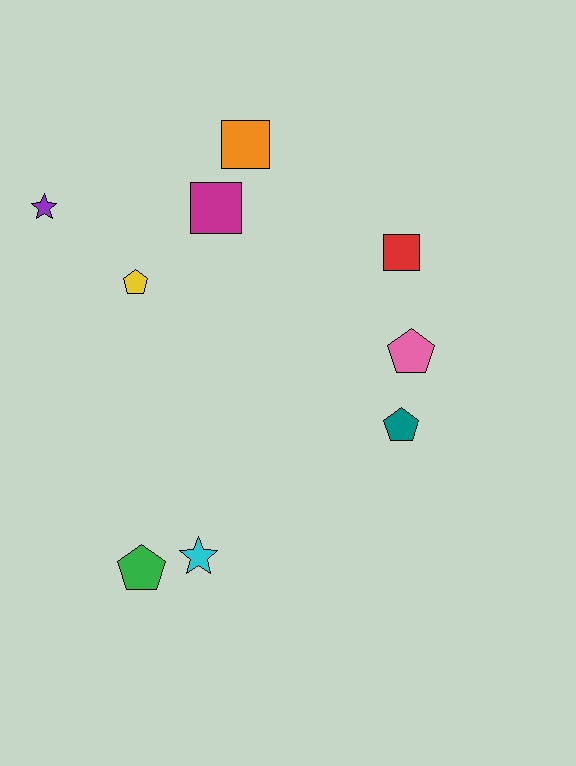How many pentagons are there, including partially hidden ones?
There are 4 pentagons.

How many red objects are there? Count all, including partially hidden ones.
There is 1 red object.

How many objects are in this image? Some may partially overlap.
There are 9 objects.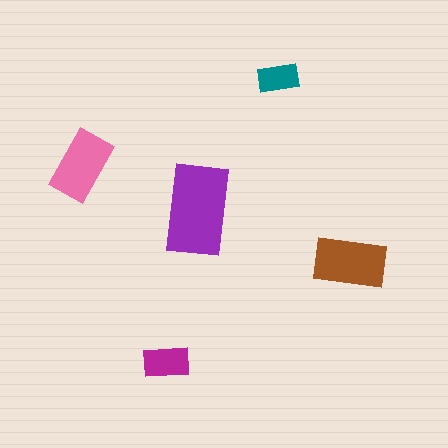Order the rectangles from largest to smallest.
the purple one, the brown one, the pink one, the magenta one, the teal one.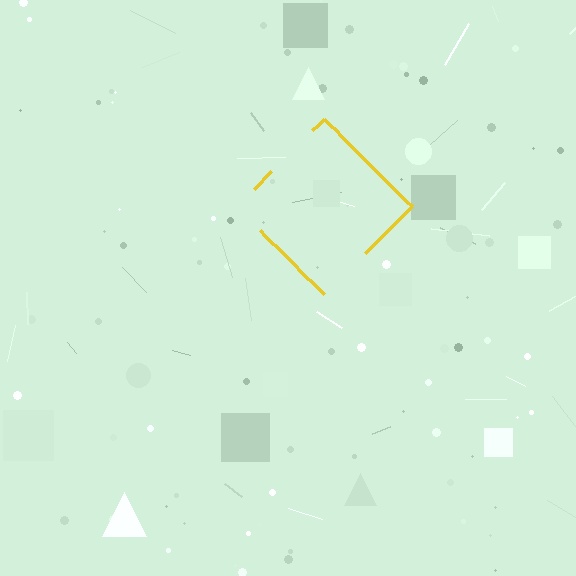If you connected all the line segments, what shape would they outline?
They would outline a diamond.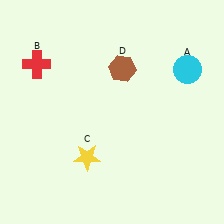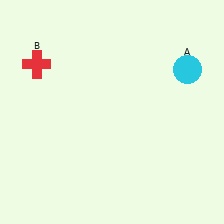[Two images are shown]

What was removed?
The yellow star (C), the brown hexagon (D) were removed in Image 2.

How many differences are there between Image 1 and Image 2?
There are 2 differences between the two images.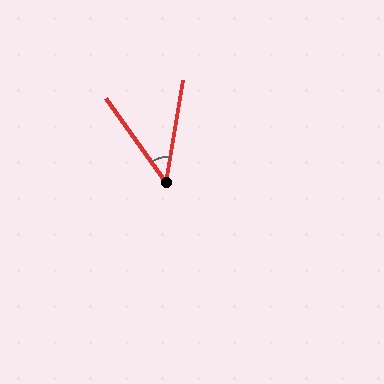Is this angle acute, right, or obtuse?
It is acute.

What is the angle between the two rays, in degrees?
Approximately 46 degrees.